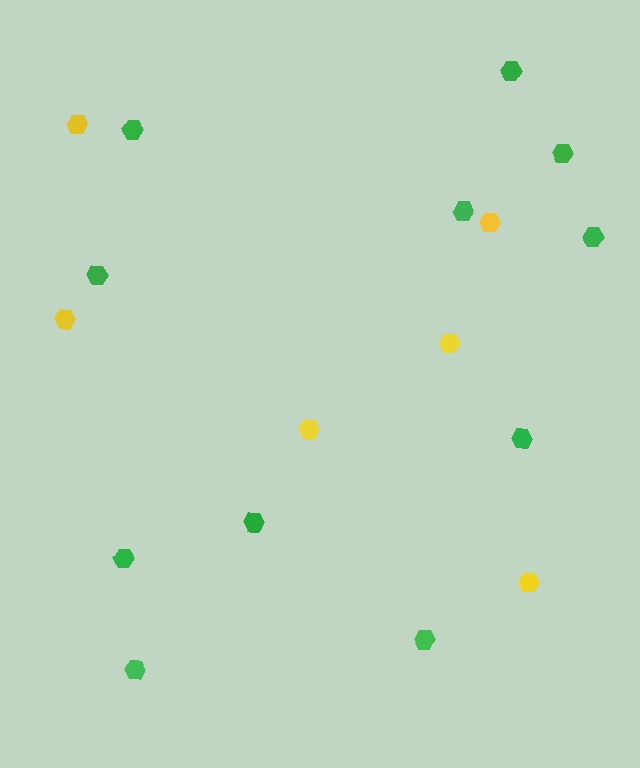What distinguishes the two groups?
There are 2 groups: one group of green hexagons (11) and one group of yellow hexagons (6).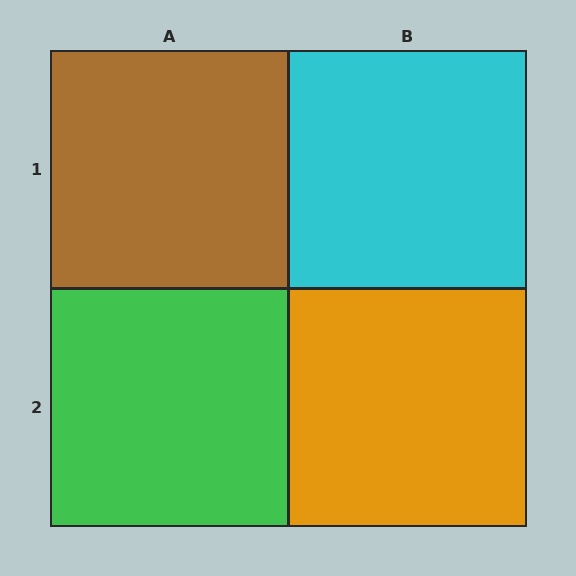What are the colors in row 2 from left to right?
Green, orange.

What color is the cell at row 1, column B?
Cyan.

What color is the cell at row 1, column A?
Brown.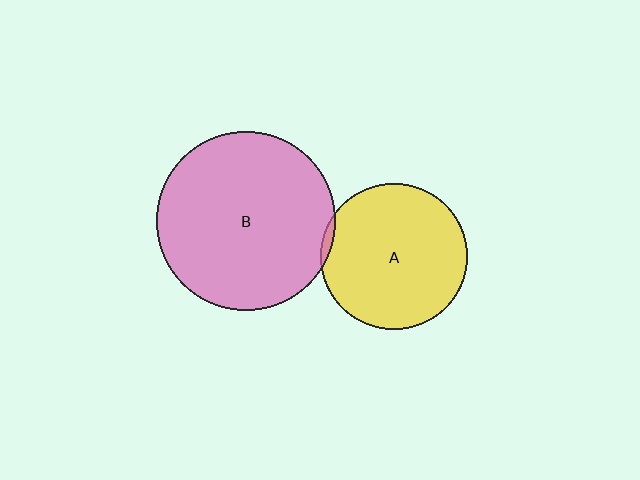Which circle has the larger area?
Circle B (pink).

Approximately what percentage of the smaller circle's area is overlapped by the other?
Approximately 5%.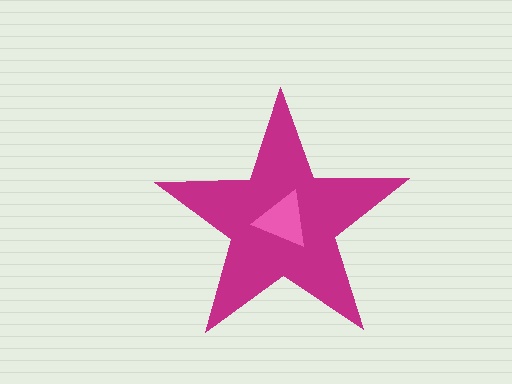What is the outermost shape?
The magenta star.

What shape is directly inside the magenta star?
The pink triangle.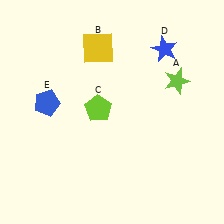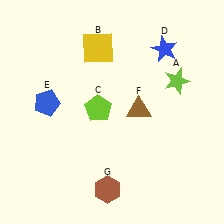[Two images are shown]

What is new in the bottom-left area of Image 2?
A brown hexagon (G) was added in the bottom-left area of Image 2.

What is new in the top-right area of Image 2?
A brown triangle (F) was added in the top-right area of Image 2.